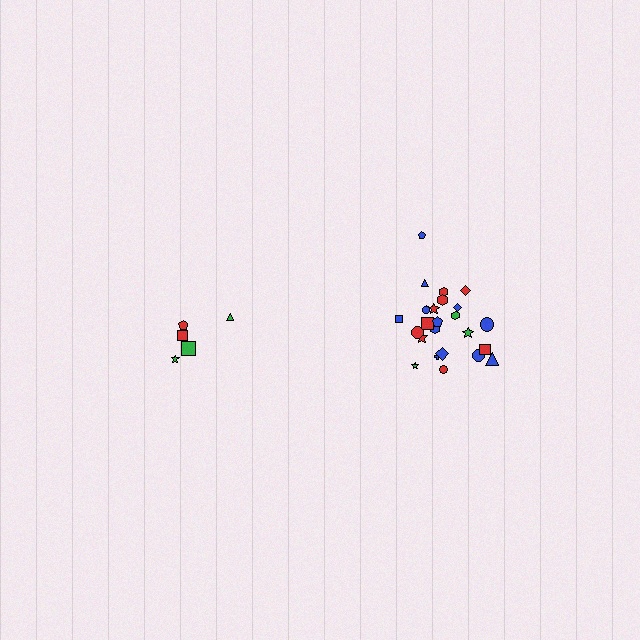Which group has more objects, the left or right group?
The right group.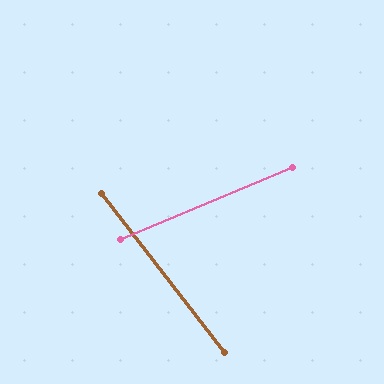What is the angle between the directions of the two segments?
Approximately 75 degrees.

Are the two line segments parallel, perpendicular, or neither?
Neither parallel nor perpendicular — they differ by about 75°.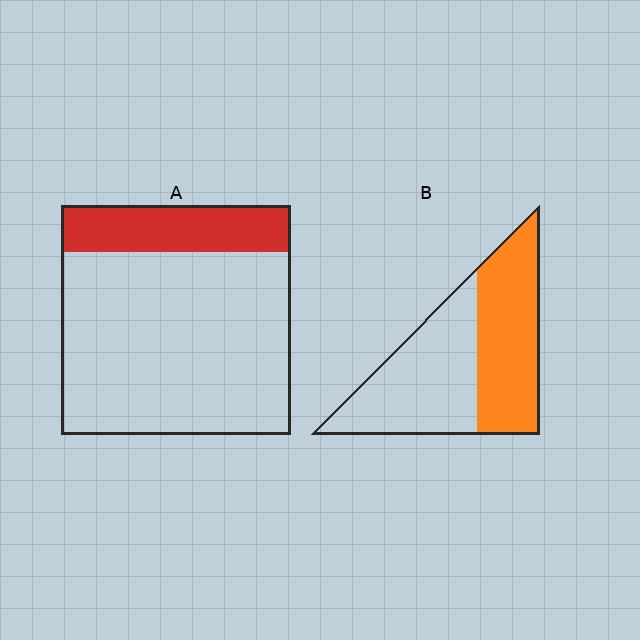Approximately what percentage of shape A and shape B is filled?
A is approximately 20% and B is approximately 45%.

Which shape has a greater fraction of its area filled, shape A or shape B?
Shape B.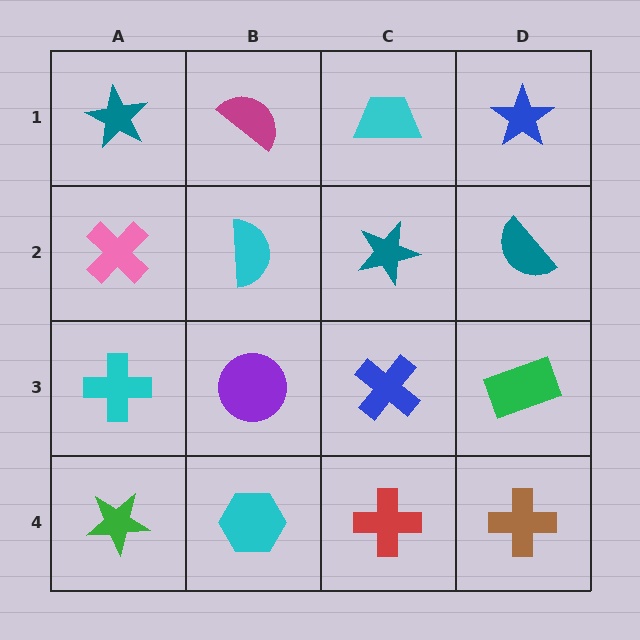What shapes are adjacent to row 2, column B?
A magenta semicircle (row 1, column B), a purple circle (row 3, column B), a pink cross (row 2, column A), a teal star (row 2, column C).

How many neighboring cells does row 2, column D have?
3.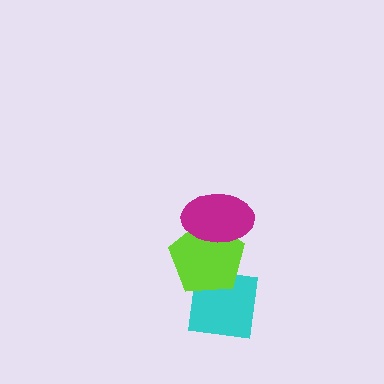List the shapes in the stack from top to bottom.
From top to bottom: the magenta ellipse, the lime pentagon, the cyan square.